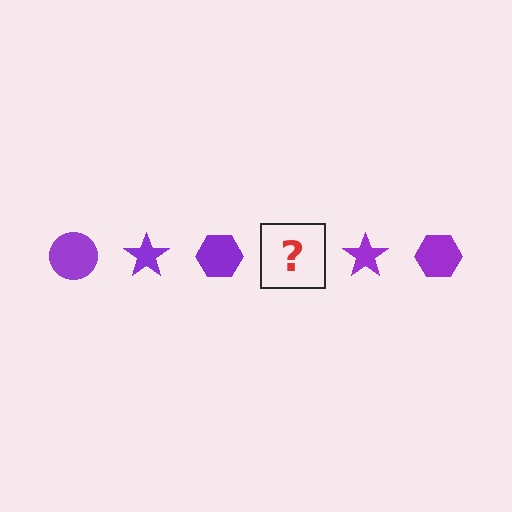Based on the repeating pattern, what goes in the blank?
The blank should be a purple circle.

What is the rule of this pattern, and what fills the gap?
The rule is that the pattern cycles through circle, star, hexagon shapes in purple. The gap should be filled with a purple circle.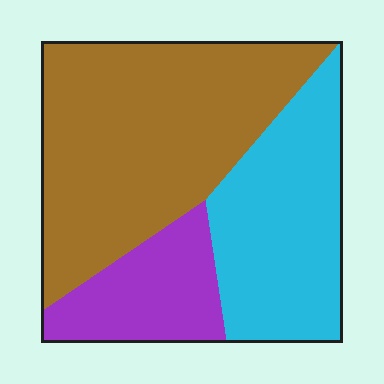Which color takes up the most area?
Brown, at roughly 50%.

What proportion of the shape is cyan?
Cyan takes up about one third (1/3) of the shape.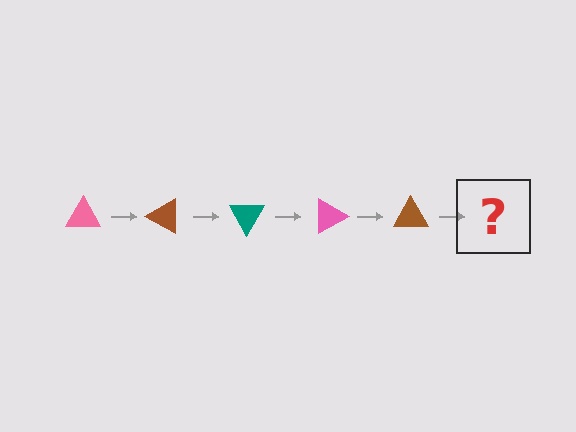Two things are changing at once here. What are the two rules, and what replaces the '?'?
The two rules are that it rotates 30 degrees each step and the color cycles through pink, brown, and teal. The '?' should be a teal triangle, rotated 150 degrees from the start.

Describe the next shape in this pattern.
It should be a teal triangle, rotated 150 degrees from the start.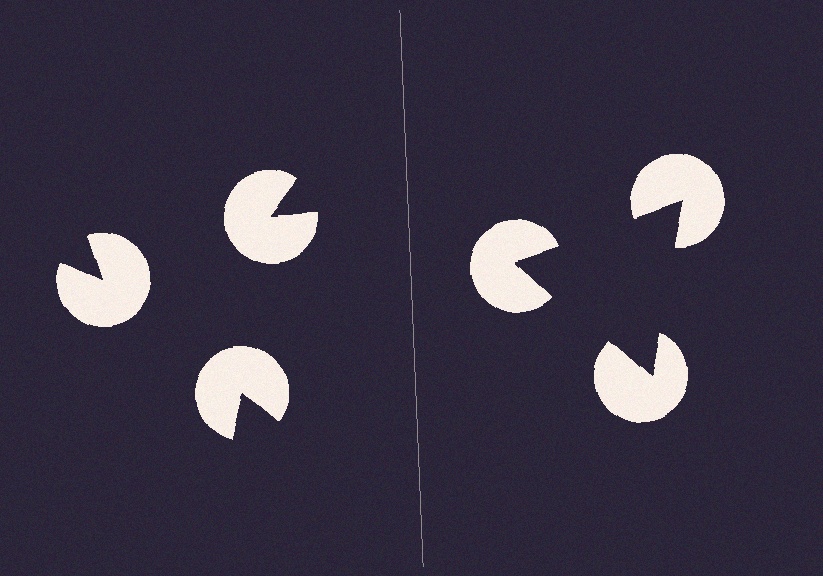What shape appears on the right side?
An illusory triangle.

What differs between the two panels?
The pac-man discs are positioned identically on both sides; only the wedge orientations differ. On the right they align to a triangle; on the left they are misaligned.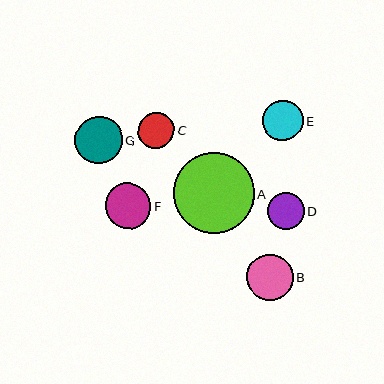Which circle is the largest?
Circle A is the largest with a size of approximately 81 pixels.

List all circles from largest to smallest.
From largest to smallest: A, G, B, F, E, D, C.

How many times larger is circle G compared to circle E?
Circle G is approximately 1.2 times the size of circle E.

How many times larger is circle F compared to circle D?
Circle F is approximately 1.2 times the size of circle D.